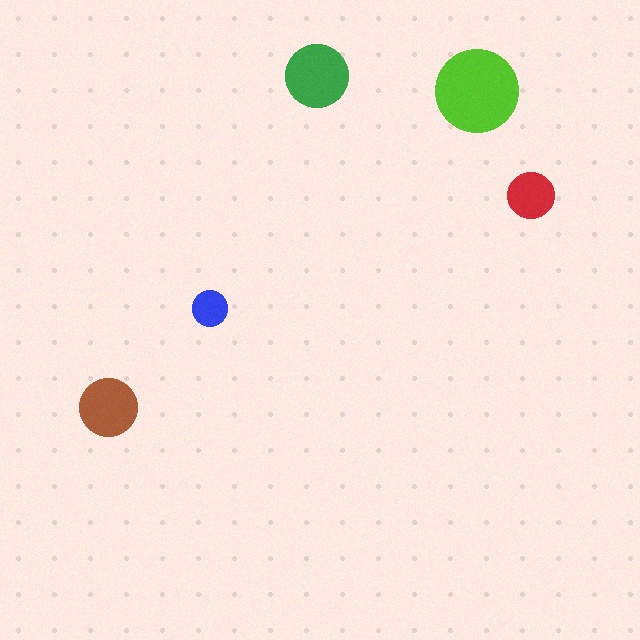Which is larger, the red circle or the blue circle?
The red one.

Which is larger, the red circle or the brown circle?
The brown one.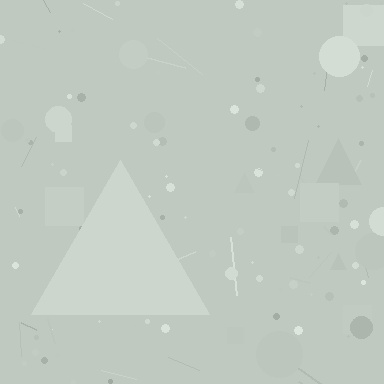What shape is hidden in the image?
A triangle is hidden in the image.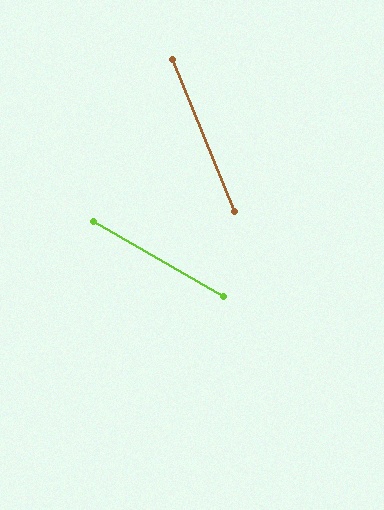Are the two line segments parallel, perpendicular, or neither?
Neither parallel nor perpendicular — they differ by about 38°.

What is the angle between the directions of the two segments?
Approximately 38 degrees.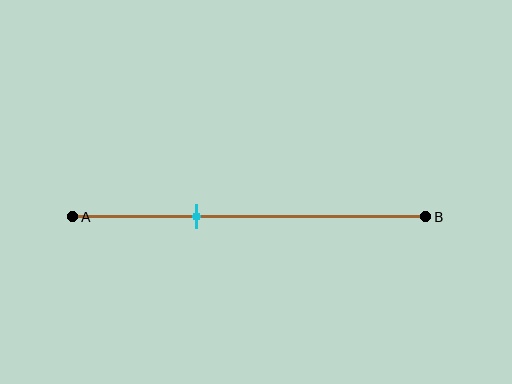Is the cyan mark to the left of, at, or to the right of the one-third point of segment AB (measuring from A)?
The cyan mark is approximately at the one-third point of segment AB.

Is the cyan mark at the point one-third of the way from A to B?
Yes, the mark is approximately at the one-third point.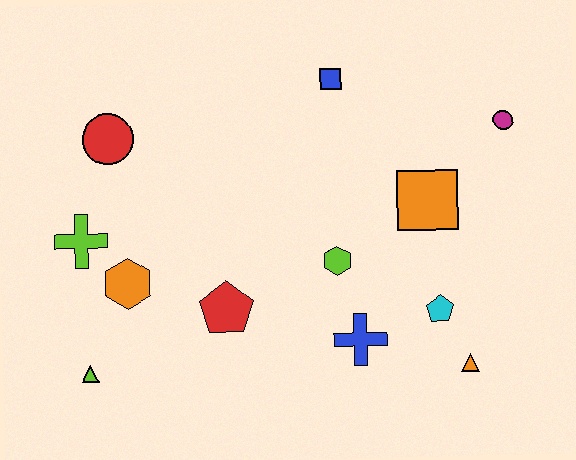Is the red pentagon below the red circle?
Yes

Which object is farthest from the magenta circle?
The lime triangle is farthest from the magenta circle.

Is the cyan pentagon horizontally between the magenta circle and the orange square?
Yes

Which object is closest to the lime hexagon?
The blue cross is closest to the lime hexagon.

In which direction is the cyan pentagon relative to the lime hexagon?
The cyan pentagon is to the right of the lime hexagon.